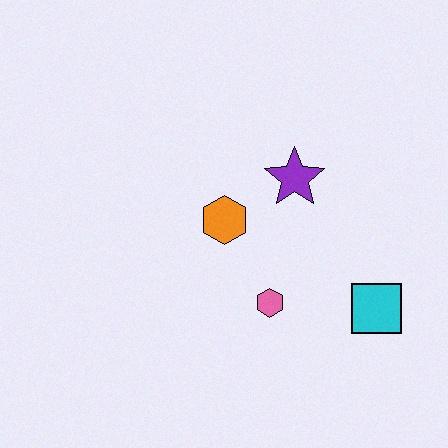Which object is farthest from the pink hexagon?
The purple star is farthest from the pink hexagon.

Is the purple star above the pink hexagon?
Yes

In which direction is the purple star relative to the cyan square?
The purple star is above the cyan square.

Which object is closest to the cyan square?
The pink hexagon is closest to the cyan square.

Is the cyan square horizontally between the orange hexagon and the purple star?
No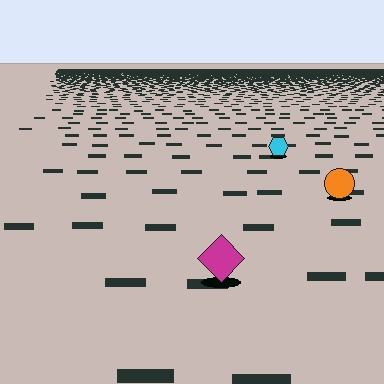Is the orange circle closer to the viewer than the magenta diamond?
No. The magenta diamond is closer — you can tell from the texture gradient: the ground texture is coarser near it.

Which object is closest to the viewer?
The magenta diamond is closest. The texture marks near it are larger and more spread out.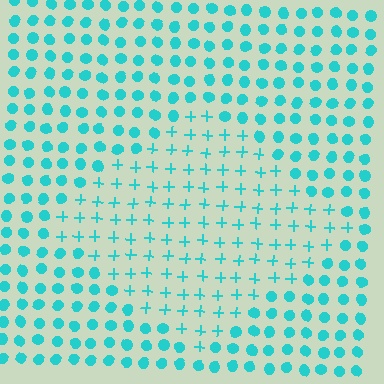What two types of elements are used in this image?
The image uses plus signs inside the diamond region and circles outside it.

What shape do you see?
I see a diamond.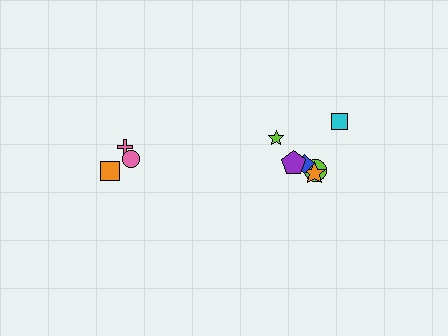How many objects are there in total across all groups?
There are 9 objects.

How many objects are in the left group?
There are 3 objects.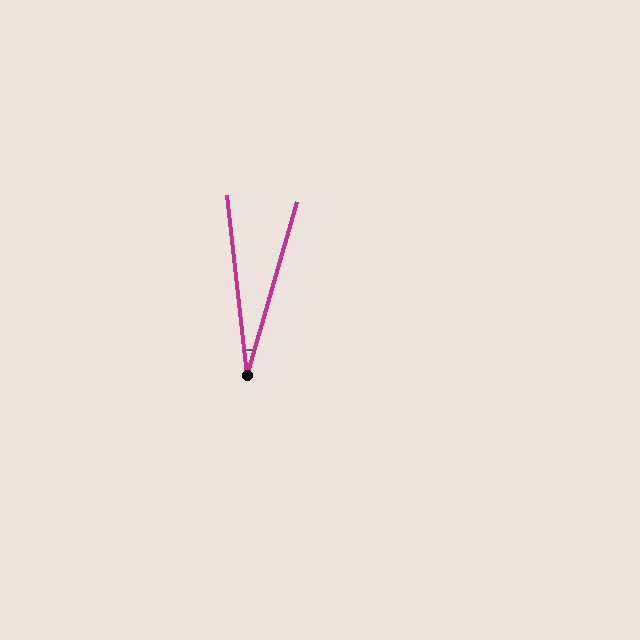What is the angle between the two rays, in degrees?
Approximately 23 degrees.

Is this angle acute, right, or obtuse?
It is acute.